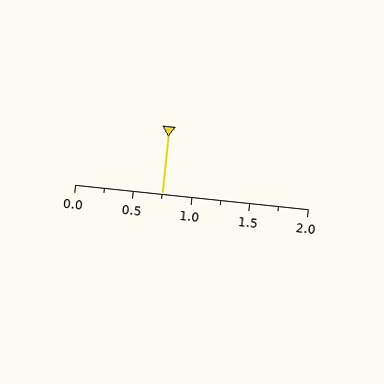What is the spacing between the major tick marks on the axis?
The major ticks are spaced 0.5 apart.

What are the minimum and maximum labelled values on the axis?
The axis runs from 0.0 to 2.0.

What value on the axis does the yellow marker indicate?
The marker indicates approximately 0.75.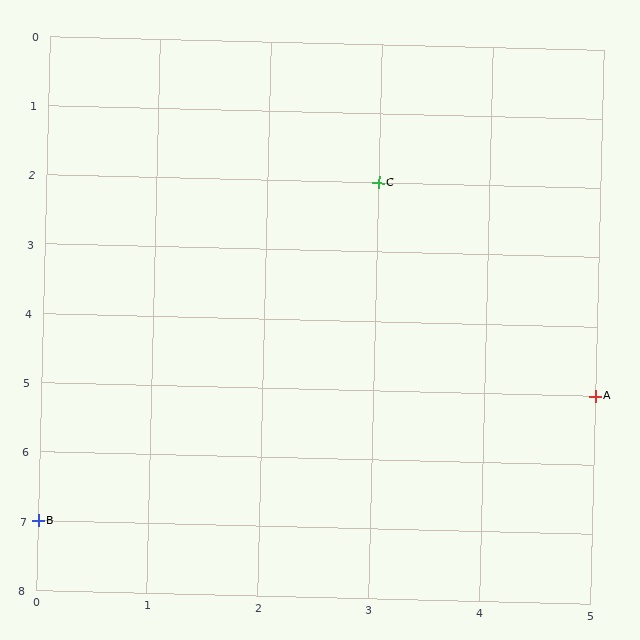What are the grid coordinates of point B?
Point B is at grid coordinates (0, 7).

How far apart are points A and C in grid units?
Points A and C are 2 columns and 3 rows apart (about 3.6 grid units diagonally).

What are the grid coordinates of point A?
Point A is at grid coordinates (5, 5).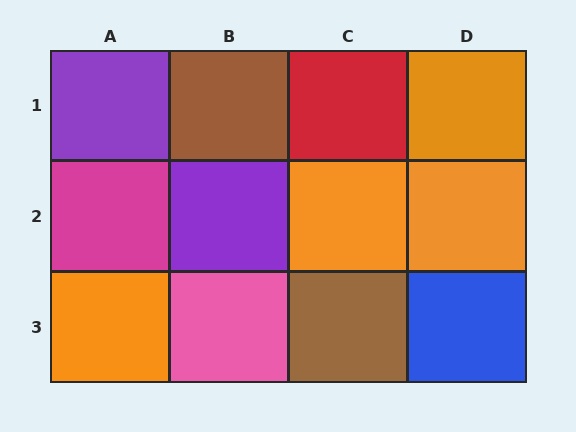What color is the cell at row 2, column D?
Orange.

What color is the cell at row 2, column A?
Magenta.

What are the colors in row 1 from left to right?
Purple, brown, red, orange.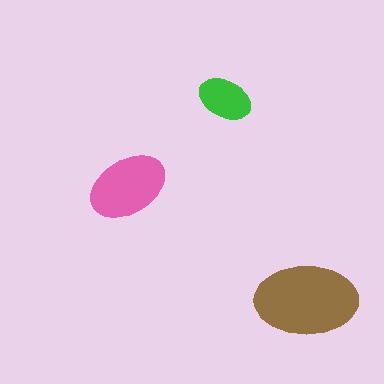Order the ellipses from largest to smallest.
the brown one, the pink one, the green one.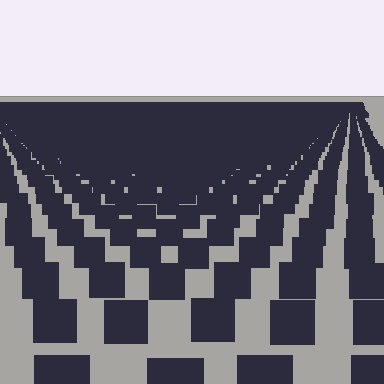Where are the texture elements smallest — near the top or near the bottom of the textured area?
Near the top.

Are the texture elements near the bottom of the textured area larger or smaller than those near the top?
Larger. Near the bottom, elements are closer to the viewer and appear at a bigger on-screen size.